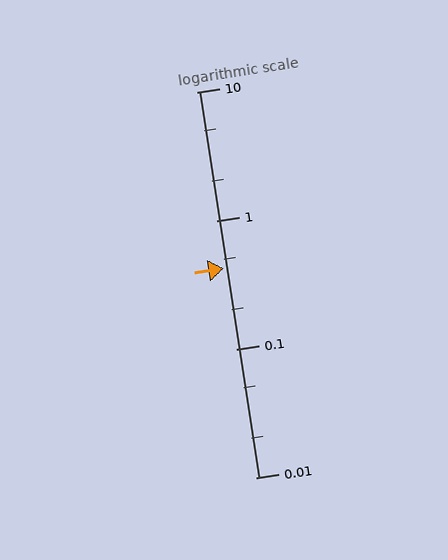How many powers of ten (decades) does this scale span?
The scale spans 3 decades, from 0.01 to 10.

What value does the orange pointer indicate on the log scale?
The pointer indicates approximately 0.42.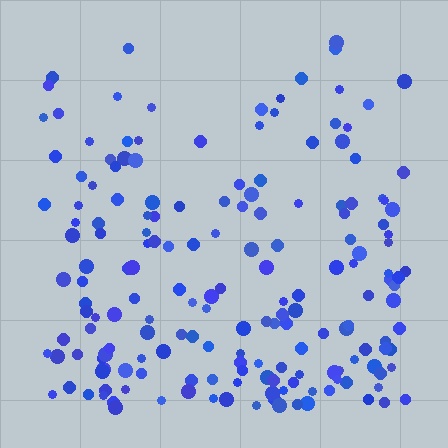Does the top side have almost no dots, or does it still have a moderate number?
Still a moderate number, just noticeably fewer than the bottom.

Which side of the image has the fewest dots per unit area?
The top.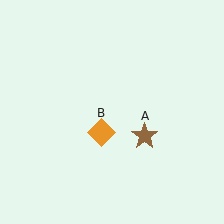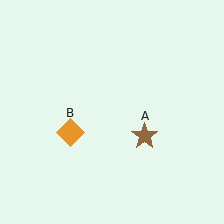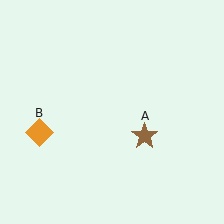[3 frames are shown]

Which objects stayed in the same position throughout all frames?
Brown star (object A) remained stationary.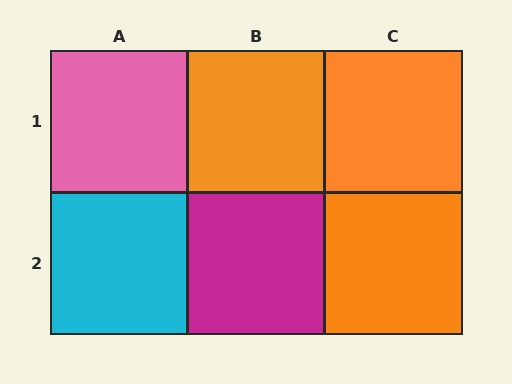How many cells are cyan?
1 cell is cyan.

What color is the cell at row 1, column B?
Orange.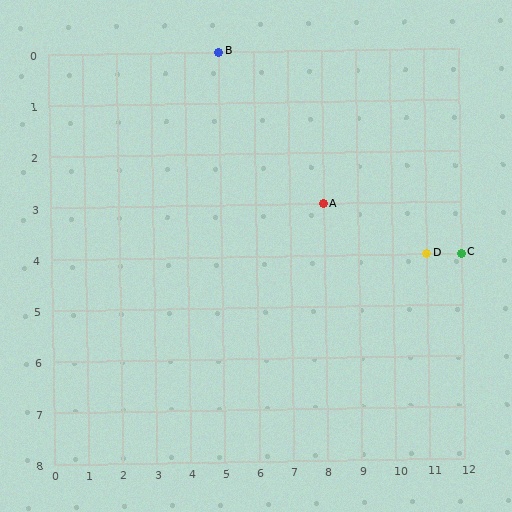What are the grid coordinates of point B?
Point B is at grid coordinates (5, 0).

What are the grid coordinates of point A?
Point A is at grid coordinates (8, 3).